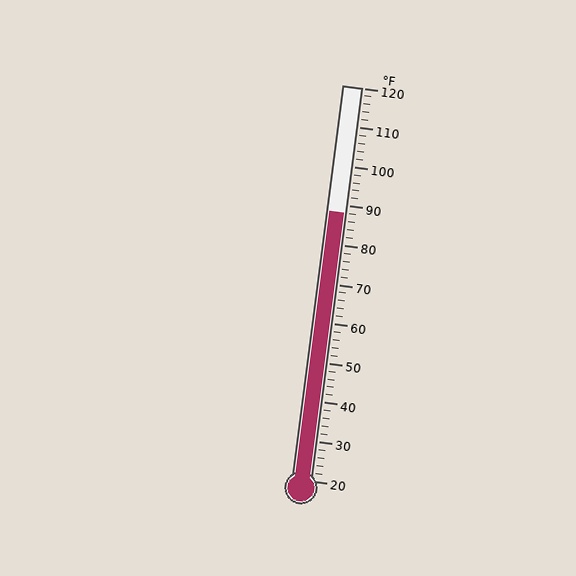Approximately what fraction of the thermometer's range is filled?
The thermometer is filled to approximately 70% of its range.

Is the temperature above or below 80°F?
The temperature is above 80°F.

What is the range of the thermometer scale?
The thermometer scale ranges from 20°F to 120°F.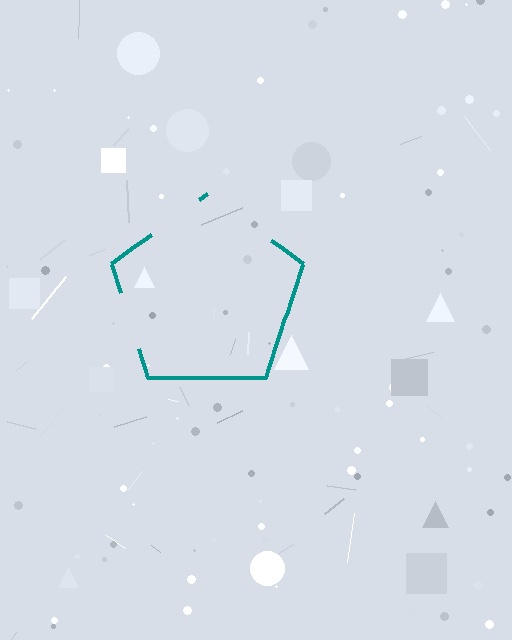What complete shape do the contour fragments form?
The contour fragments form a pentagon.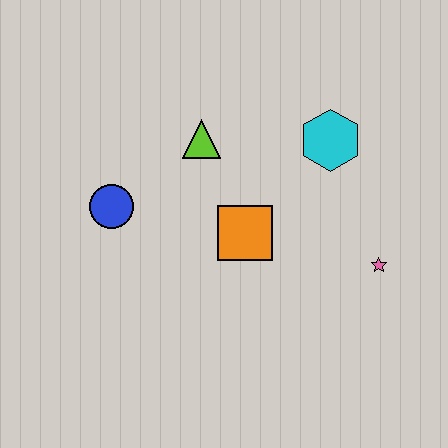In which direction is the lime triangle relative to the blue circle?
The lime triangle is to the right of the blue circle.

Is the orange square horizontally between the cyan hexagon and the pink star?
No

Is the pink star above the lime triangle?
No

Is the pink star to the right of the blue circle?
Yes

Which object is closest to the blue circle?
The lime triangle is closest to the blue circle.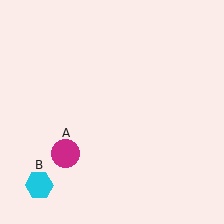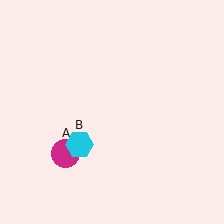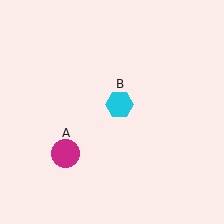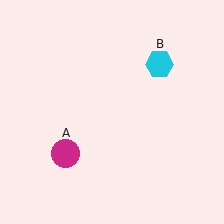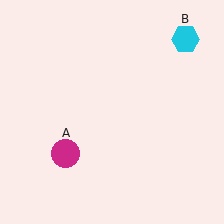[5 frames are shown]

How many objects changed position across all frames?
1 object changed position: cyan hexagon (object B).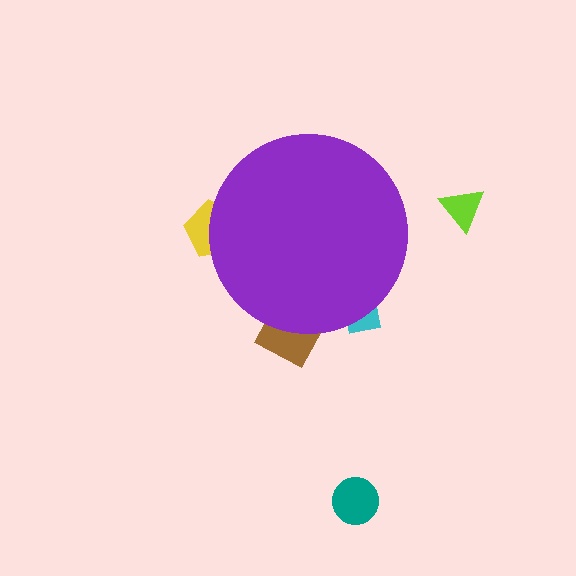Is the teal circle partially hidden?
No, the teal circle is fully visible.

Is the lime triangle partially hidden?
No, the lime triangle is fully visible.